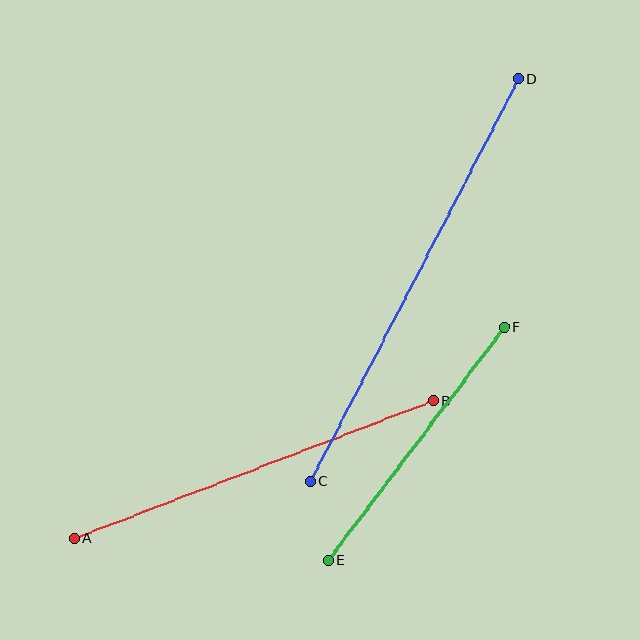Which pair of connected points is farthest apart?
Points C and D are farthest apart.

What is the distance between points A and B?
The distance is approximately 384 pixels.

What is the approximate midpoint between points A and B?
The midpoint is at approximately (254, 470) pixels.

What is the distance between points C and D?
The distance is approximately 453 pixels.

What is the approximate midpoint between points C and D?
The midpoint is at approximately (414, 280) pixels.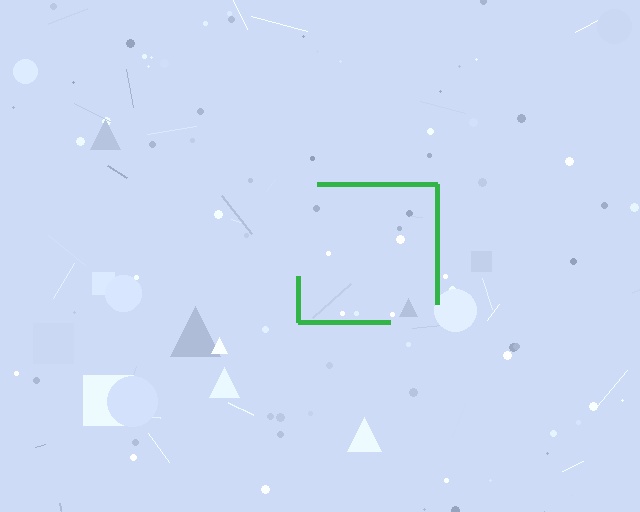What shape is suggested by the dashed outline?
The dashed outline suggests a square.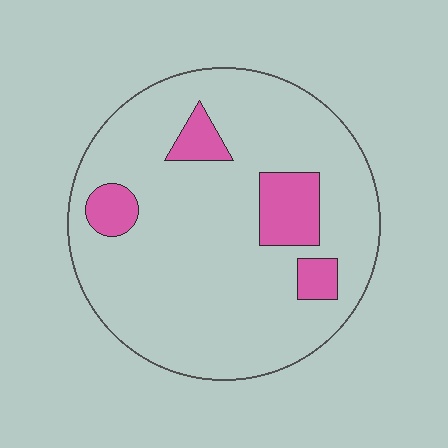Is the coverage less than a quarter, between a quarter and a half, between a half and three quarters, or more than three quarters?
Less than a quarter.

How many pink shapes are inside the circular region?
4.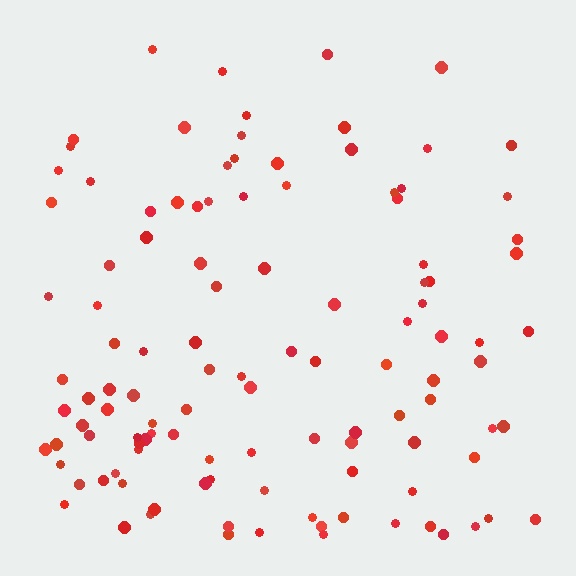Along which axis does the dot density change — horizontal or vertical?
Vertical.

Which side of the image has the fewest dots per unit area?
The top.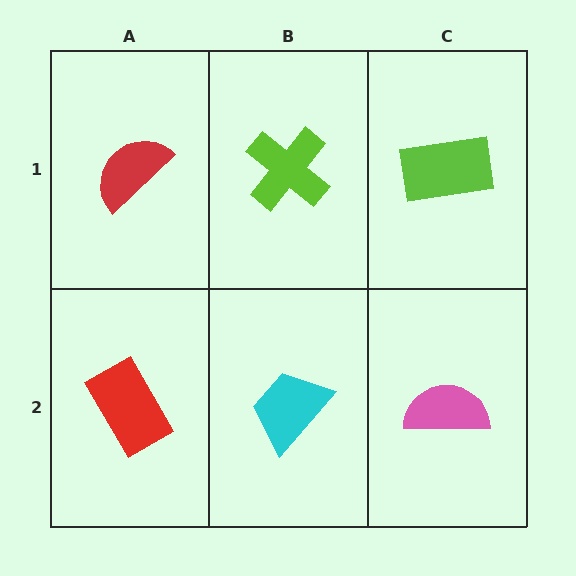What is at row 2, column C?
A pink semicircle.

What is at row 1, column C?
A lime rectangle.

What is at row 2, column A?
A red rectangle.